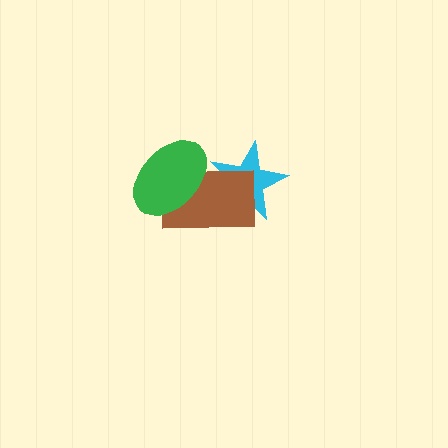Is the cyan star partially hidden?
Yes, it is partially covered by another shape.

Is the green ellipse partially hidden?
No, no other shape covers it.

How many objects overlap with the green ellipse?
1 object overlaps with the green ellipse.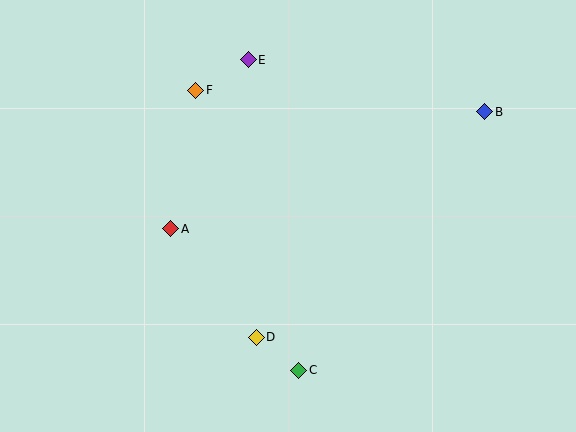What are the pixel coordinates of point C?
Point C is at (299, 370).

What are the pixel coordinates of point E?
Point E is at (248, 60).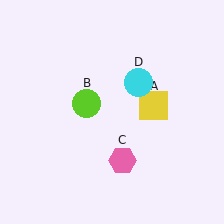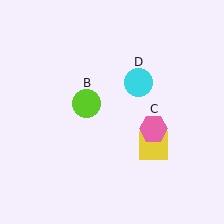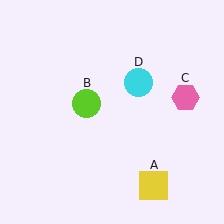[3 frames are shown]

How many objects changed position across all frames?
2 objects changed position: yellow square (object A), pink hexagon (object C).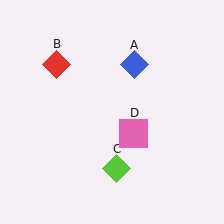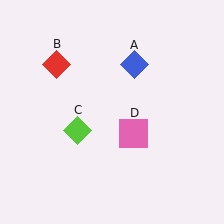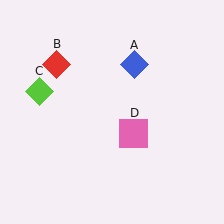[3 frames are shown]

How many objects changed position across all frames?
1 object changed position: lime diamond (object C).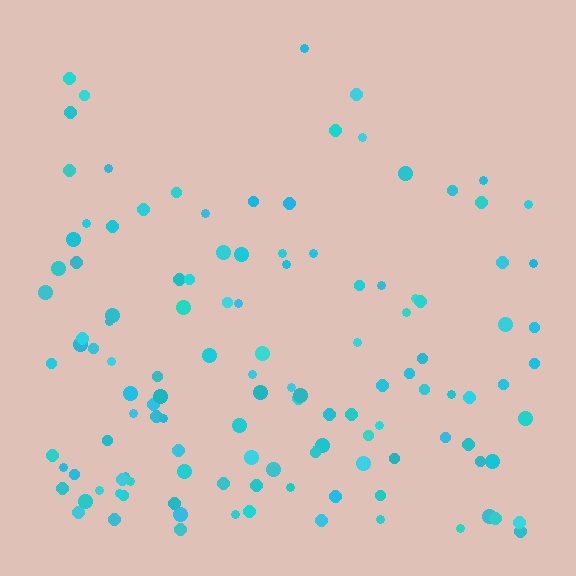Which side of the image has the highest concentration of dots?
The bottom.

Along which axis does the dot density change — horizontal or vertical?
Vertical.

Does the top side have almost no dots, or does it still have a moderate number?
Still a moderate number, just noticeably fewer than the bottom.